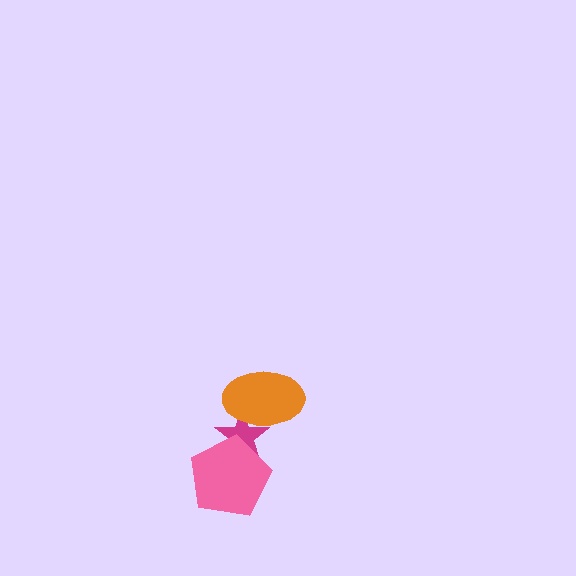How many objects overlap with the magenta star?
2 objects overlap with the magenta star.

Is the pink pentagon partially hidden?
No, no other shape covers it.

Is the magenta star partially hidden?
Yes, it is partially covered by another shape.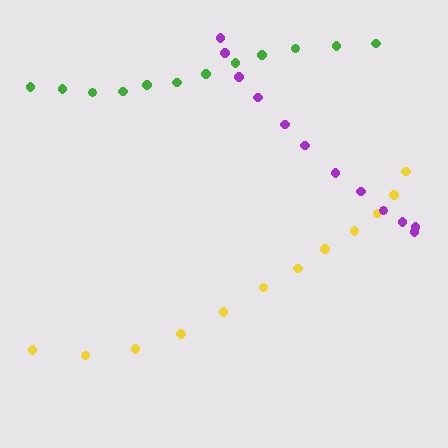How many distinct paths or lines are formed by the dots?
There are 3 distinct paths.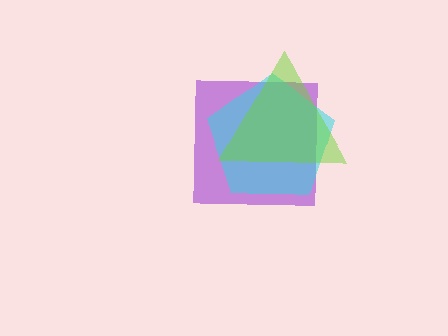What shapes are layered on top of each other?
The layered shapes are: a purple square, a cyan pentagon, a lime triangle.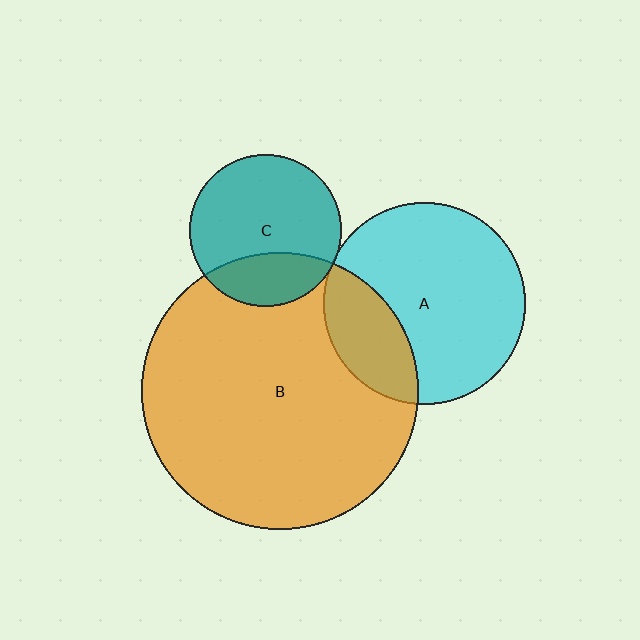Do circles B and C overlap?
Yes.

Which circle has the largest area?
Circle B (orange).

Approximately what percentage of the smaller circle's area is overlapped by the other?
Approximately 25%.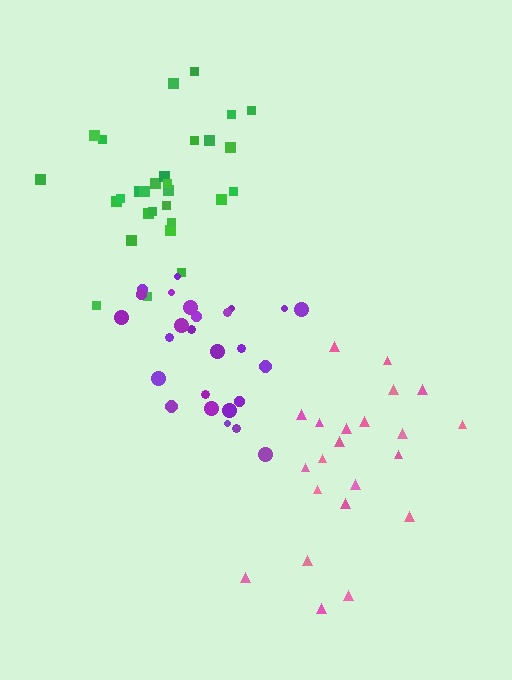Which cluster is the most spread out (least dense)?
Pink.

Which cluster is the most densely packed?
Green.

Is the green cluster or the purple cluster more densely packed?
Green.